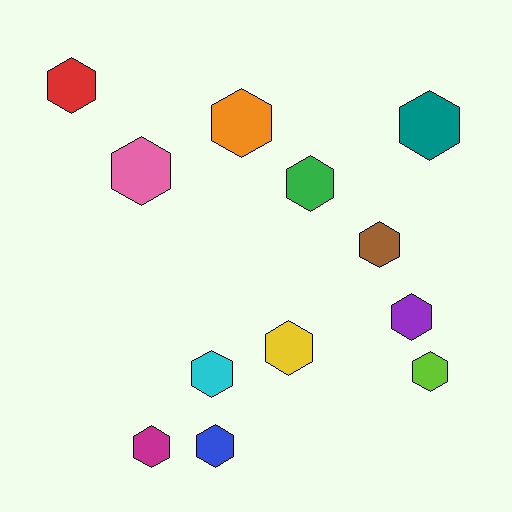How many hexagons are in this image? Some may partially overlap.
There are 12 hexagons.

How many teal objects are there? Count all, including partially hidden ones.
There is 1 teal object.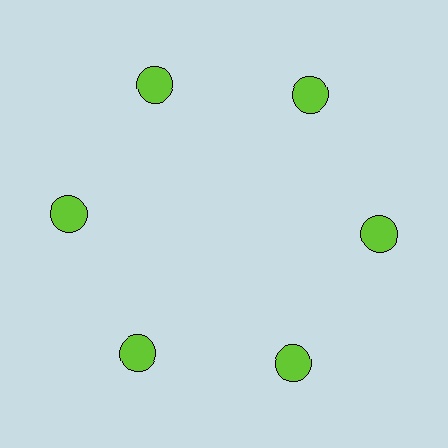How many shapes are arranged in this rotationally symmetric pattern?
There are 6 shapes, arranged in 6 groups of 1.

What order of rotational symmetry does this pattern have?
This pattern has 6-fold rotational symmetry.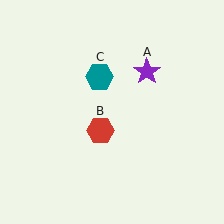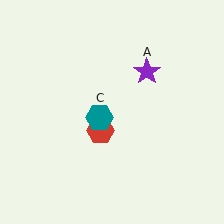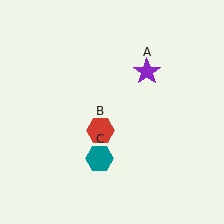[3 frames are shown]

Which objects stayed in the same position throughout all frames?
Purple star (object A) and red hexagon (object B) remained stationary.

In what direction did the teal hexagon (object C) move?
The teal hexagon (object C) moved down.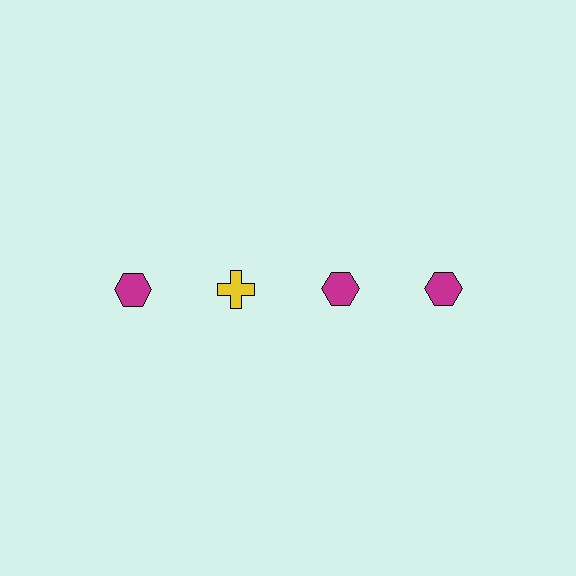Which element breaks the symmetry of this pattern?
The yellow cross in the top row, second from left column breaks the symmetry. All other shapes are magenta hexagons.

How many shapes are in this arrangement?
There are 4 shapes arranged in a grid pattern.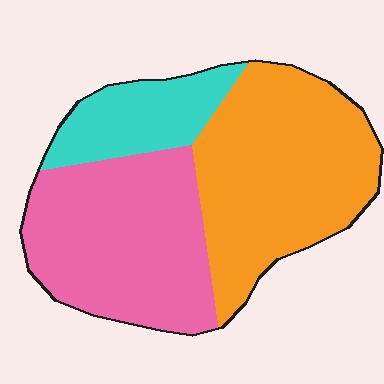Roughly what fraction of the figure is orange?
Orange takes up about two fifths (2/5) of the figure.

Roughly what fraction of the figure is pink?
Pink takes up between a third and a half of the figure.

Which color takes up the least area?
Cyan, at roughly 15%.